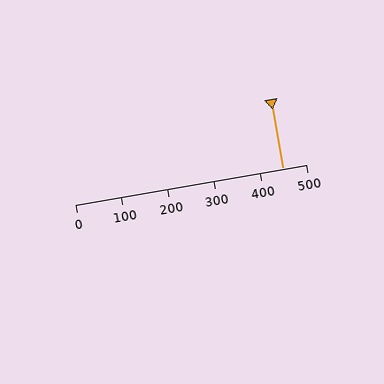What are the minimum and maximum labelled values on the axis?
The axis runs from 0 to 500.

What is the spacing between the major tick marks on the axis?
The major ticks are spaced 100 apart.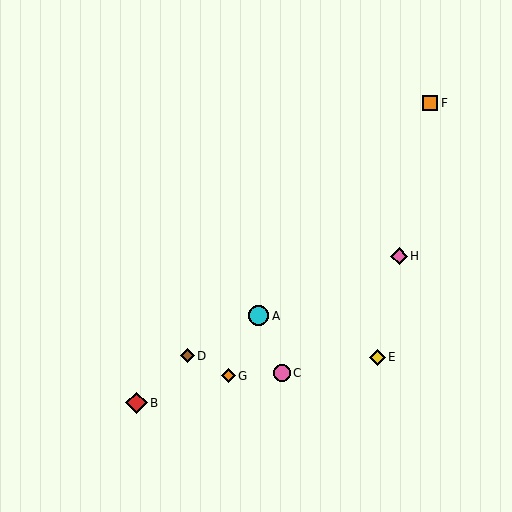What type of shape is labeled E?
Shape E is a yellow diamond.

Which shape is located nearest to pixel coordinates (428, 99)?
The orange square (labeled F) at (430, 103) is nearest to that location.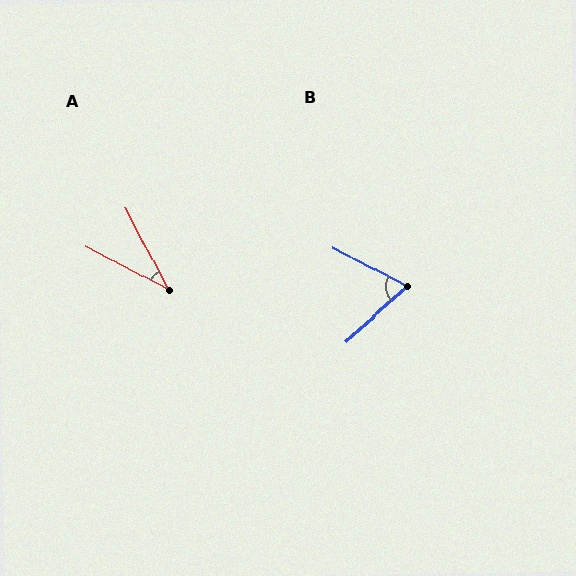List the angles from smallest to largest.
A (35°), B (69°).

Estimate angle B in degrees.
Approximately 69 degrees.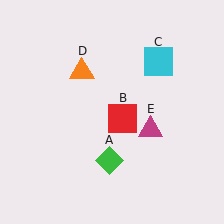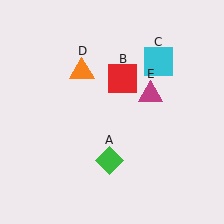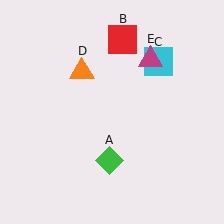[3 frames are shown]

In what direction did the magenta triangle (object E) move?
The magenta triangle (object E) moved up.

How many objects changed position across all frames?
2 objects changed position: red square (object B), magenta triangle (object E).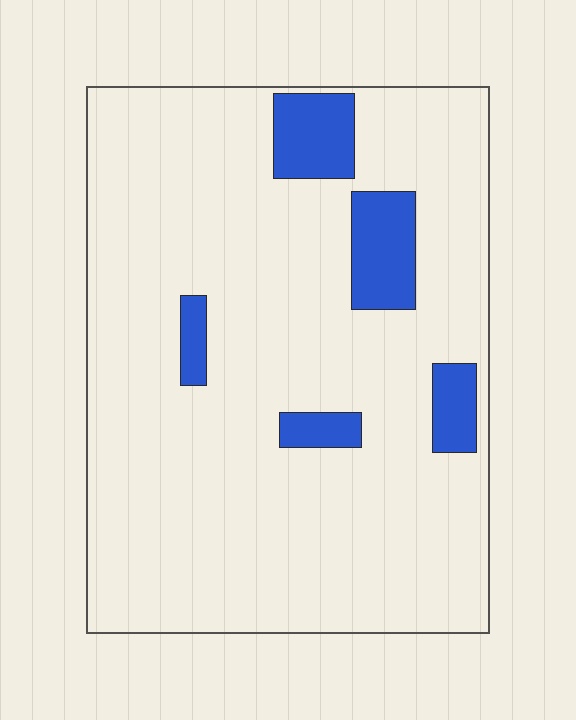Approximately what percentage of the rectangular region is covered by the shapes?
Approximately 10%.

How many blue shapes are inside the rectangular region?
5.